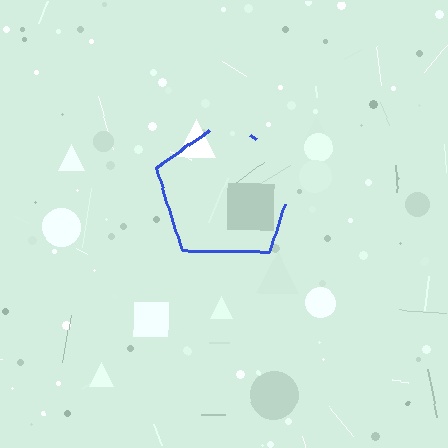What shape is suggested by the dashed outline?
The dashed outline suggests a pentagon.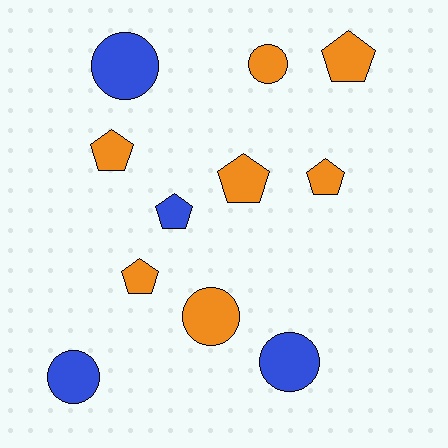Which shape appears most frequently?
Pentagon, with 6 objects.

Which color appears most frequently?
Orange, with 7 objects.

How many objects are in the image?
There are 11 objects.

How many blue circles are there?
There are 3 blue circles.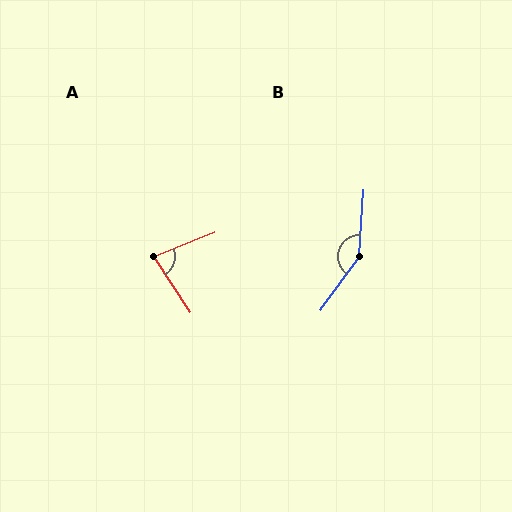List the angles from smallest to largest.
A (78°), B (148°).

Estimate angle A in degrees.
Approximately 78 degrees.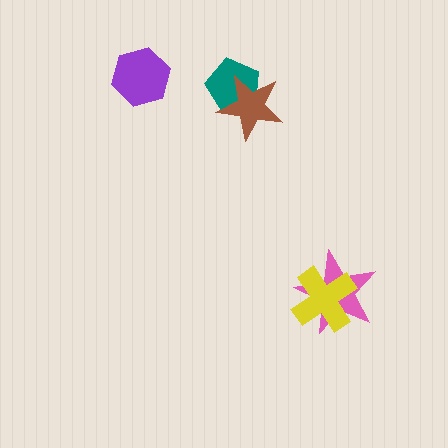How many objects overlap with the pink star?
1 object overlaps with the pink star.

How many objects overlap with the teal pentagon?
1 object overlaps with the teal pentagon.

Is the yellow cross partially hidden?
No, no other shape covers it.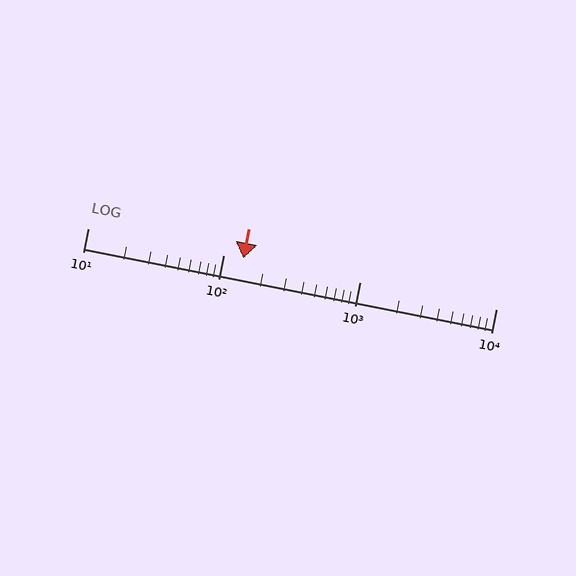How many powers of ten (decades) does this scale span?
The scale spans 3 decades, from 10 to 10000.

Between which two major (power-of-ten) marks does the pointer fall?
The pointer is between 100 and 1000.